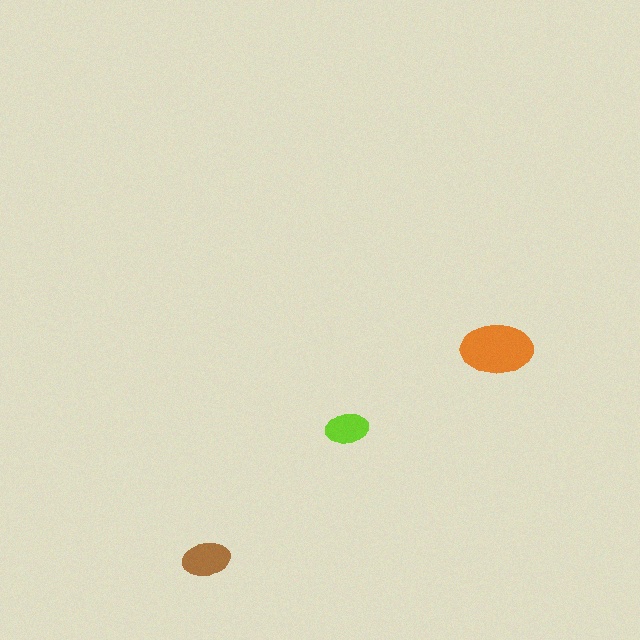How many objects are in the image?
There are 3 objects in the image.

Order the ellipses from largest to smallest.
the orange one, the brown one, the lime one.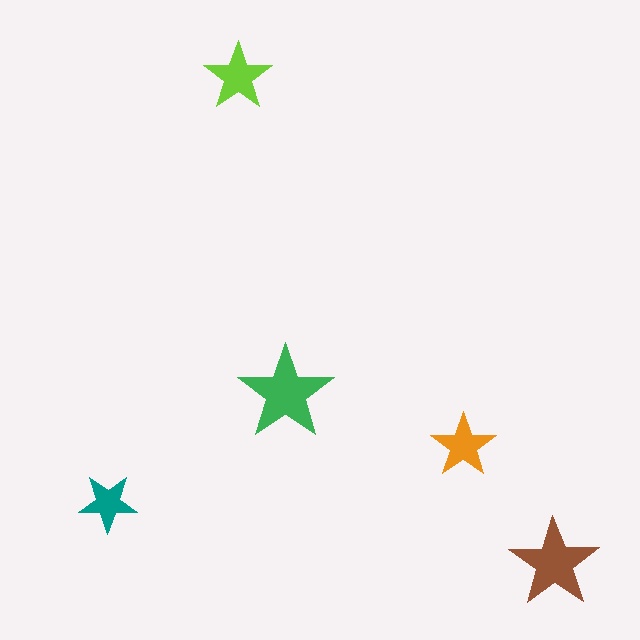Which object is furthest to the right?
The brown star is rightmost.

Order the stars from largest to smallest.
the green one, the brown one, the lime one, the orange one, the teal one.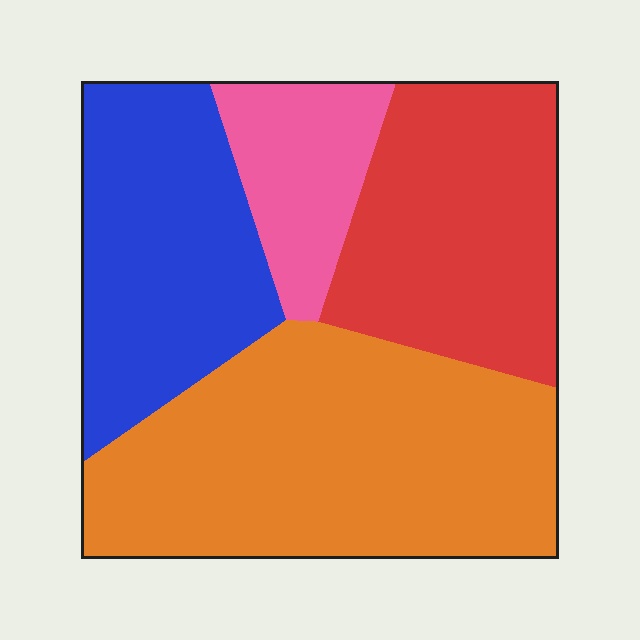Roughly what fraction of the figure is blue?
Blue covers around 25% of the figure.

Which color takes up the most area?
Orange, at roughly 40%.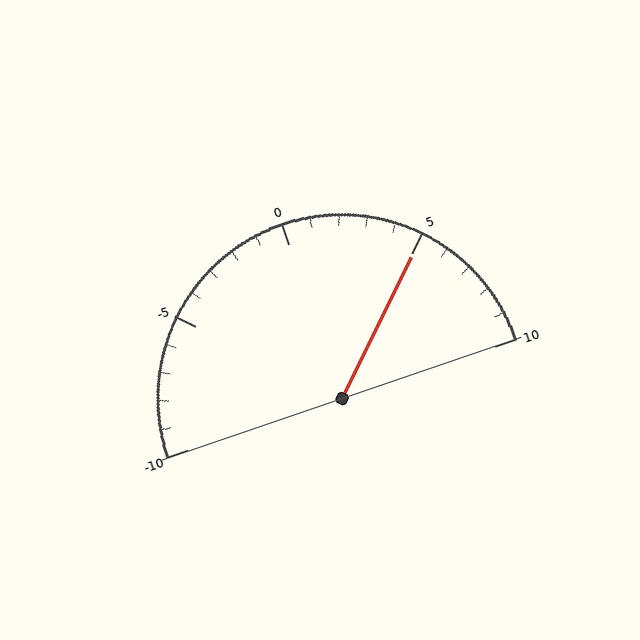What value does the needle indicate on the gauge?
The needle indicates approximately 5.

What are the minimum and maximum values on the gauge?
The gauge ranges from -10 to 10.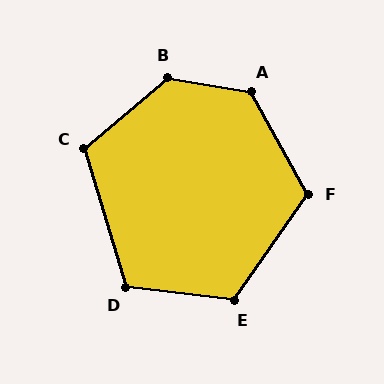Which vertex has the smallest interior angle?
D, at approximately 113 degrees.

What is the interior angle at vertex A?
Approximately 128 degrees (obtuse).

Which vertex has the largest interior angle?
B, at approximately 131 degrees.